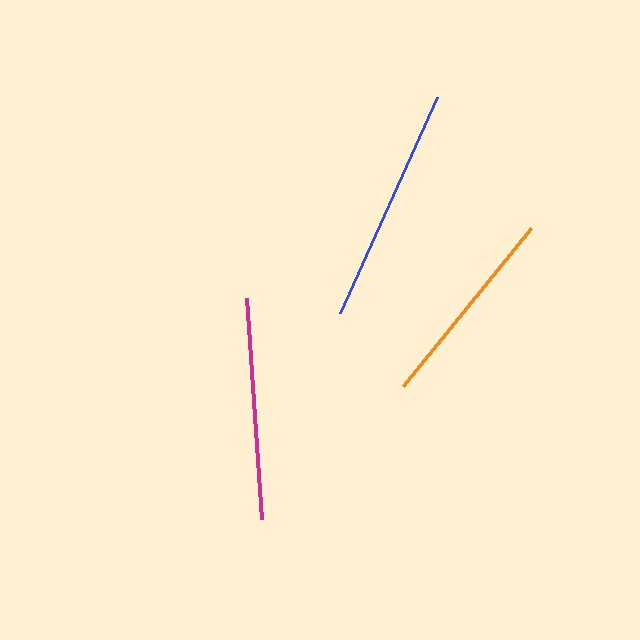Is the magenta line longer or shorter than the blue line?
The blue line is longer than the magenta line.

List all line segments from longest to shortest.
From longest to shortest: blue, magenta, orange.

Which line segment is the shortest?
The orange line is the shortest at approximately 203 pixels.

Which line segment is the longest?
The blue line is the longest at approximately 238 pixels.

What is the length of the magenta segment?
The magenta segment is approximately 222 pixels long.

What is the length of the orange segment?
The orange segment is approximately 203 pixels long.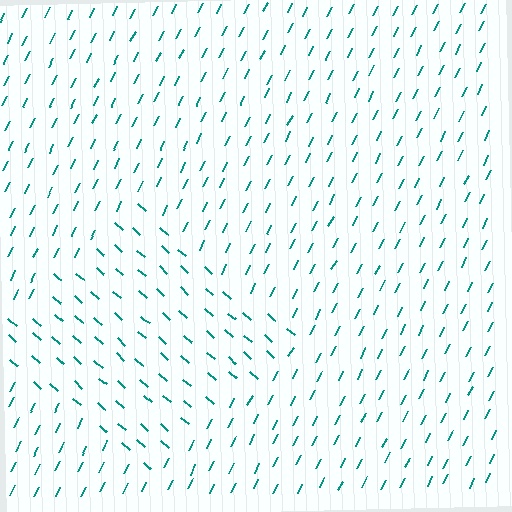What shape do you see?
I see a diamond.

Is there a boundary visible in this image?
Yes, there is a texture boundary formed by a change in line orientation.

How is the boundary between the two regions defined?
The boundary is defined purely by a change in line orientation (approximately 76 degrees difference). All lines are the same color and thickness.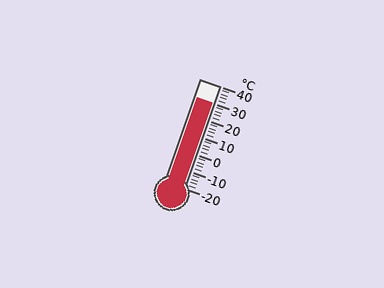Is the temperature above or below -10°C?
The temperature is above -10°C.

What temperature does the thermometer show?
The thermometer shows approximately 30°C.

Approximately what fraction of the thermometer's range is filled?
The thermometer is filled to approximately 85% of its range.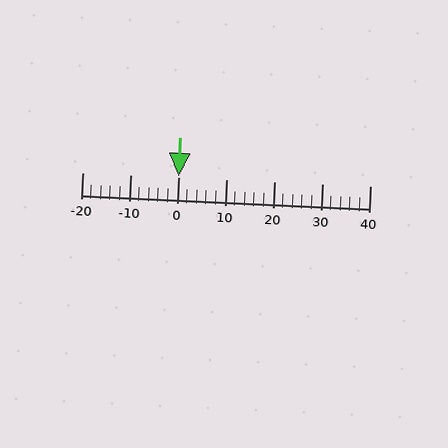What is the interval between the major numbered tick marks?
The major tick marks are spaced 10 units apart.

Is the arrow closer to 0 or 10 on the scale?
The arrow is closer to 0.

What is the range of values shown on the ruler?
The ruler shows values from -20 to 40.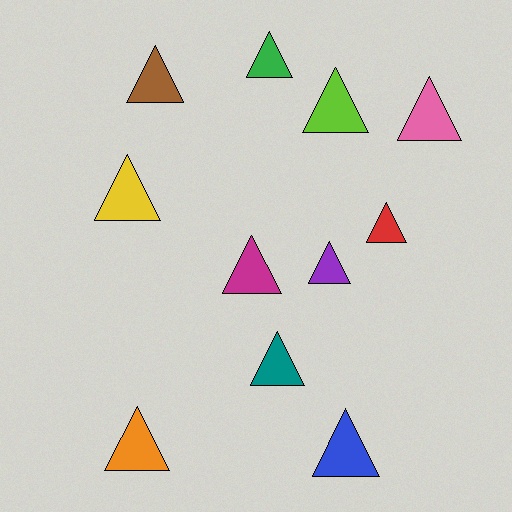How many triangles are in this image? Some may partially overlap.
There are 11 triangles.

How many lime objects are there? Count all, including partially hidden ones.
There is 1 lime object.